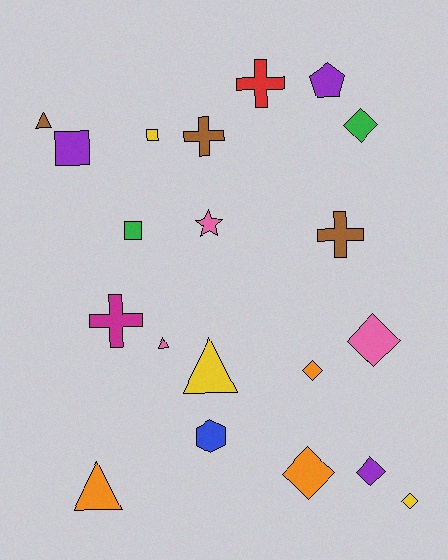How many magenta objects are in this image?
There is 1 magenta object.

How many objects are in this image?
There are 20 objects.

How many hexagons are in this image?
There is 1 hexagon.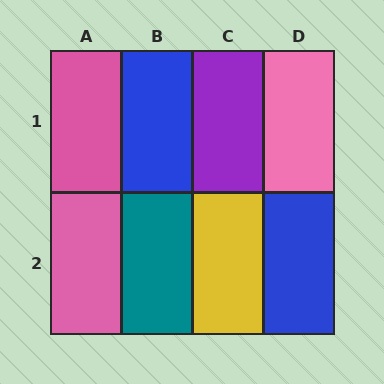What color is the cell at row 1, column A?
Pink.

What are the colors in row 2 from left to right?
Pink, teal, yellow, blue.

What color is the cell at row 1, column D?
Pink.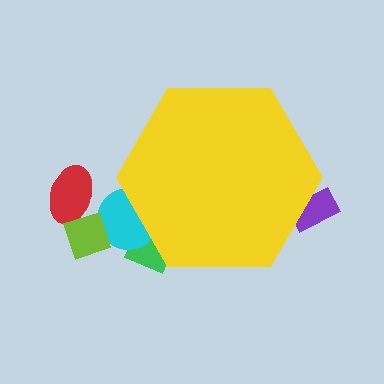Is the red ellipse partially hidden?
No, the red ellipse is fully visible.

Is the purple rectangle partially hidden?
Yes, the purple rectangle is partially hidden behind the yellow hexagon.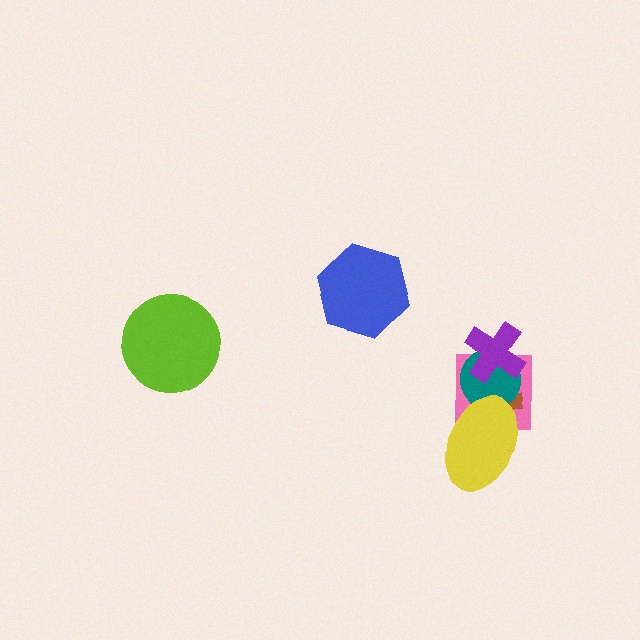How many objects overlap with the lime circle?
0 objects overlap with the lime circle.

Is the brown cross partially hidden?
Yes, it is partially covered by another shape.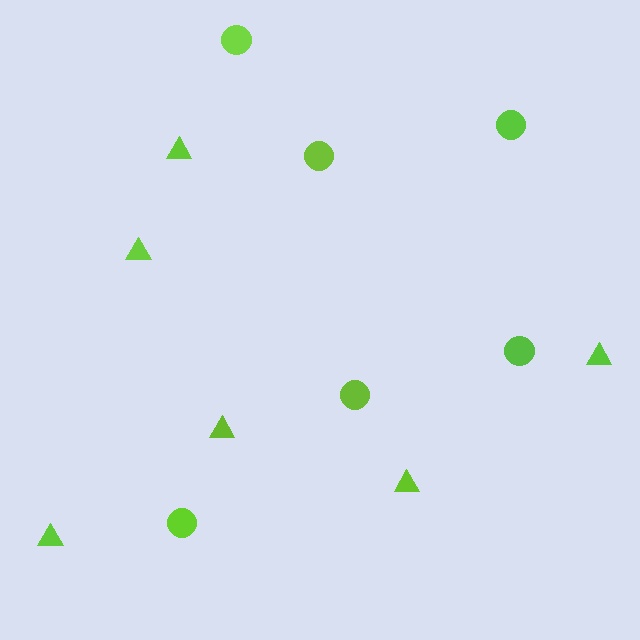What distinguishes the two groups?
There are 2 groups: one group of triangles (6) and one group of circles (6).